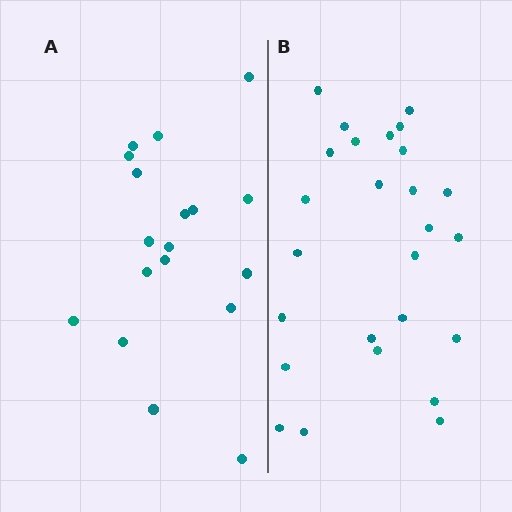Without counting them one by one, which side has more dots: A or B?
Region B (the right region) has more dots.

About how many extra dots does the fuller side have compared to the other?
Region B has roughly 8 or so more dots than region A.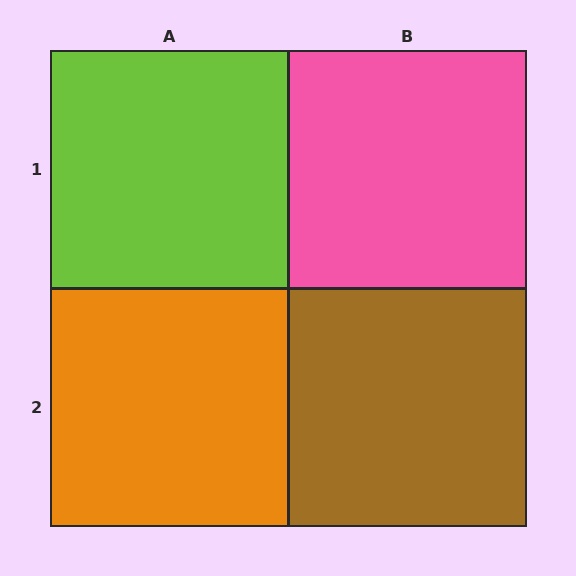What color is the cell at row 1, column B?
Pink.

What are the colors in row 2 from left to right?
Orange, brown.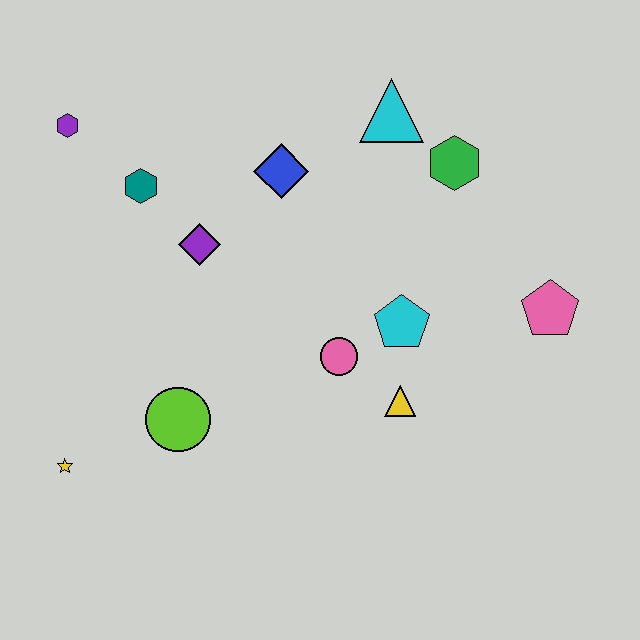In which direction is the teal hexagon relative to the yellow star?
The teal hexagon is above the yellow star.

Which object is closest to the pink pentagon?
The cyan pentagon is closest to the pink pentagon.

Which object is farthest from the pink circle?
The purple hexagon is farthest from the pink circle.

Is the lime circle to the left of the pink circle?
Yes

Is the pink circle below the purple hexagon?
Yes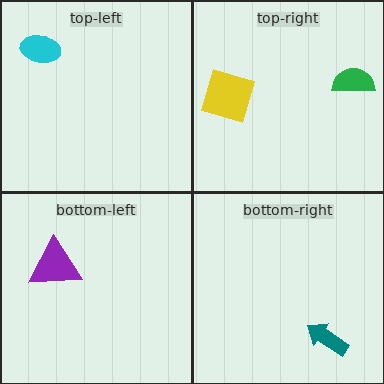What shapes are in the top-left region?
The cyan ellipse.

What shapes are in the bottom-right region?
The teal arrow.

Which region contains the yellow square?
The top-right region.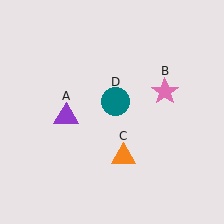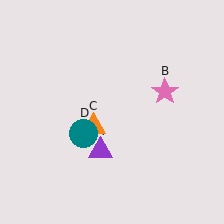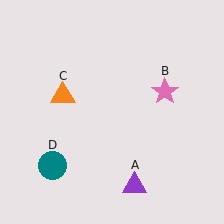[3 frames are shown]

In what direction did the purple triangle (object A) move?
The purple triangle (object A) moved down and to the right.